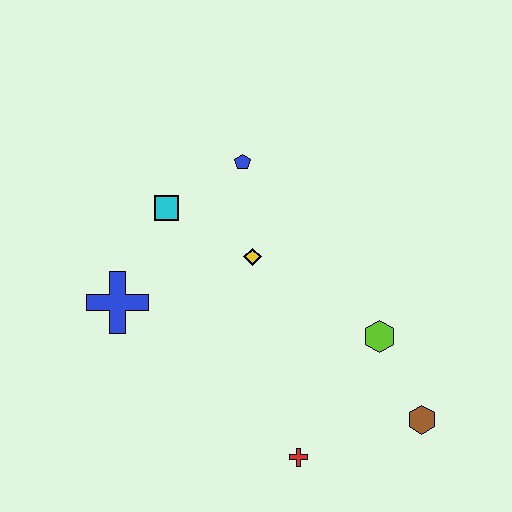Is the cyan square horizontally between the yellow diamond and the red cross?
No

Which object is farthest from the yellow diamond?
The brown hexagon is farthest from the yellow diamond.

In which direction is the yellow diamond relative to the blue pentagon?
The yellow diamond is below the blue pentagon.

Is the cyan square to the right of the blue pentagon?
No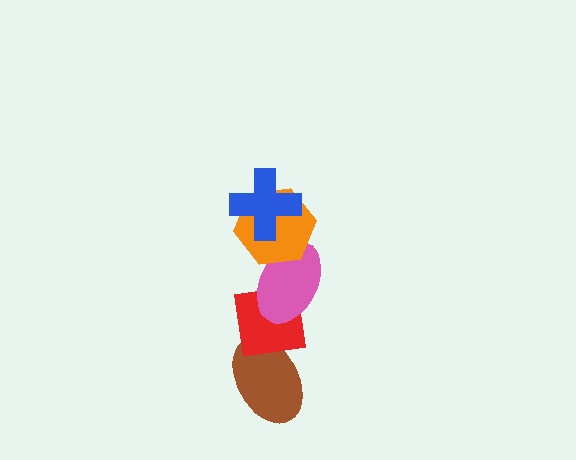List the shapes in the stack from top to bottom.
From top to bottom: the blue cross, the orange hexagon, the pink ellipse, the red square, the brown ellipse.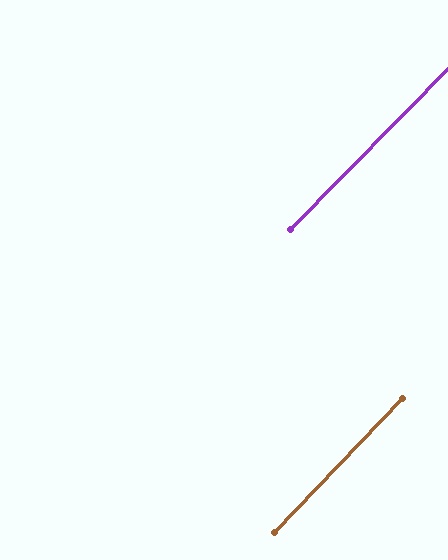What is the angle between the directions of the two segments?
Approximately 1 degree.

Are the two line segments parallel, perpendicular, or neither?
Parallel — their directions differ by only 0.9°.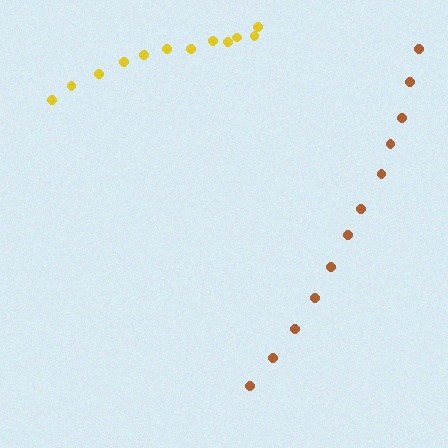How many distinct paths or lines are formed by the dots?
There are 2 distinct paths.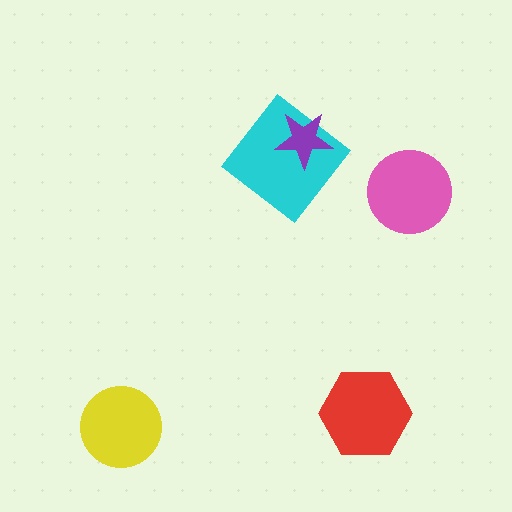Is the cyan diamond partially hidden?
Yes, it is partially covered by another shape.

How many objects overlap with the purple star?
1 object overlaps with the purple star.